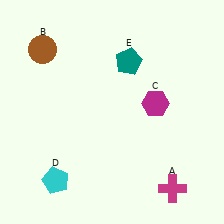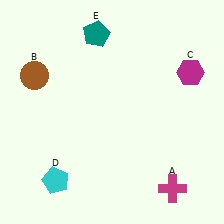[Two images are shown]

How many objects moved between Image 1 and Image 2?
3 objects moved between the two images.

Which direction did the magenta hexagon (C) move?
The magenta hexagon (C) moved right.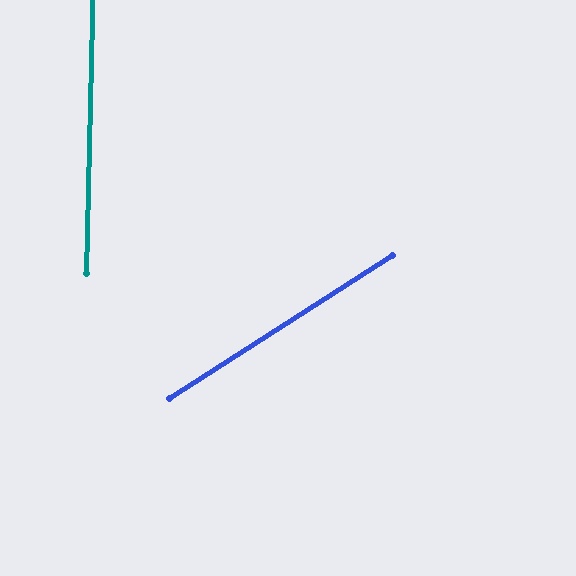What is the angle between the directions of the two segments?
Approximately 56 degrees.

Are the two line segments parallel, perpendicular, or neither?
Neither parallel nor perpendicular — they differ by about 56°.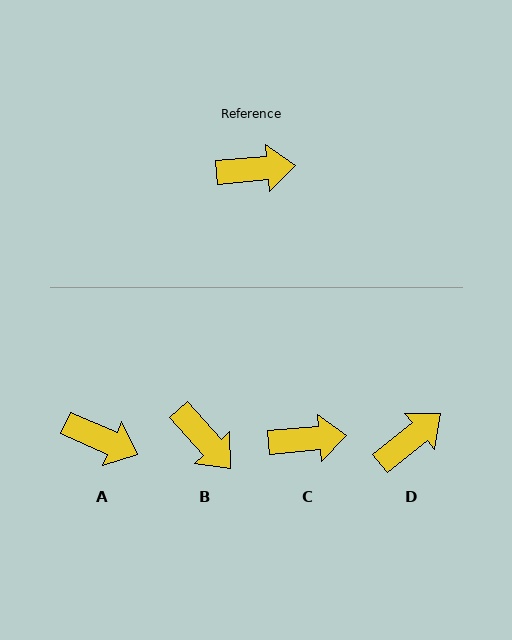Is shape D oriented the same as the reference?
No, it is off by about 34 degrees.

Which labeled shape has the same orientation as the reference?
C.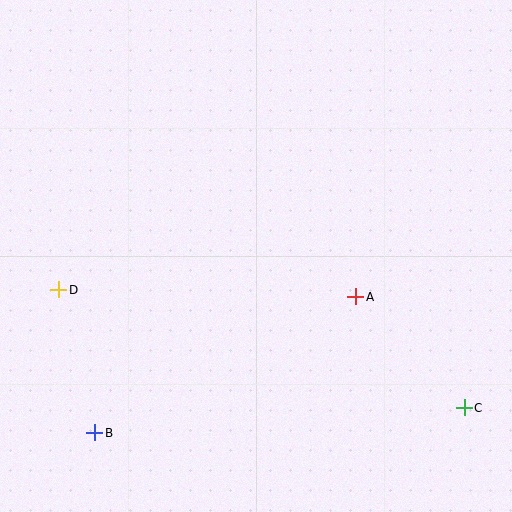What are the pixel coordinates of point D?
Point D is at (59, 290).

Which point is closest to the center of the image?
Point A at (356, 297) is closest to the center.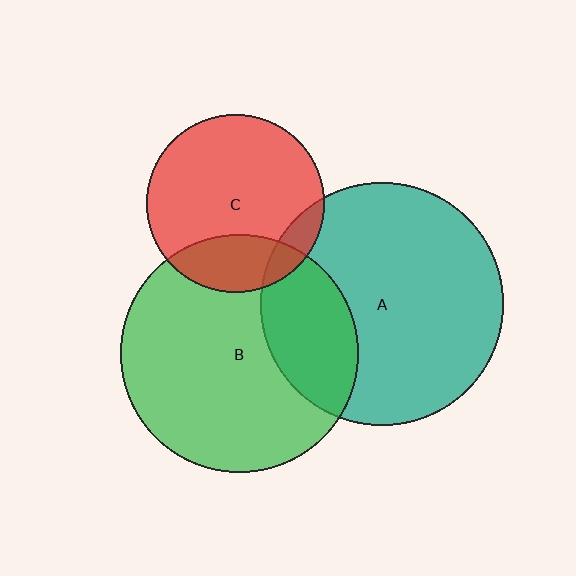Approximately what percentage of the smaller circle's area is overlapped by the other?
Approximately 25%.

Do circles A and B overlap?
Yes.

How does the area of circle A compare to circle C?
Approximately 1.9 times.